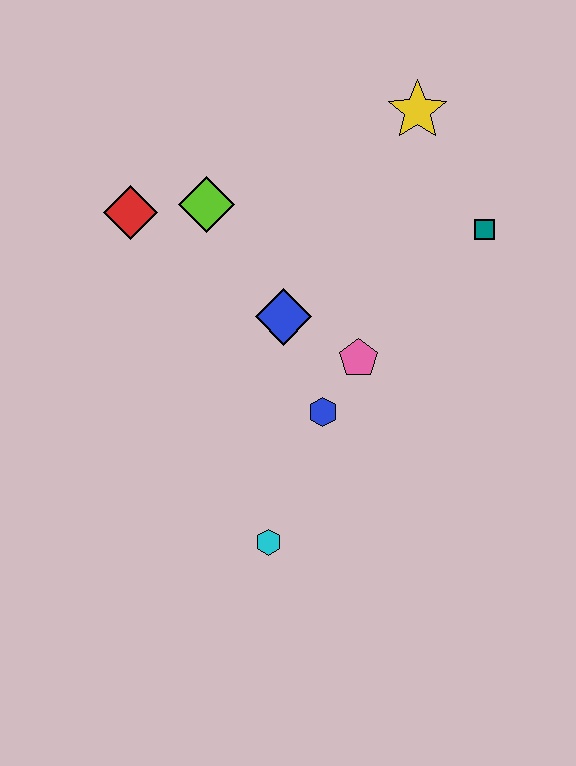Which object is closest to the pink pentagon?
The blue hexagon is closest to the pink pentagon.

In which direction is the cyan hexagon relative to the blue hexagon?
The cyan hexagon is below the blue hexagon.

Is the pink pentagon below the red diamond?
Yes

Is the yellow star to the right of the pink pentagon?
Yes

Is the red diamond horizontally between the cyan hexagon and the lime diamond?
No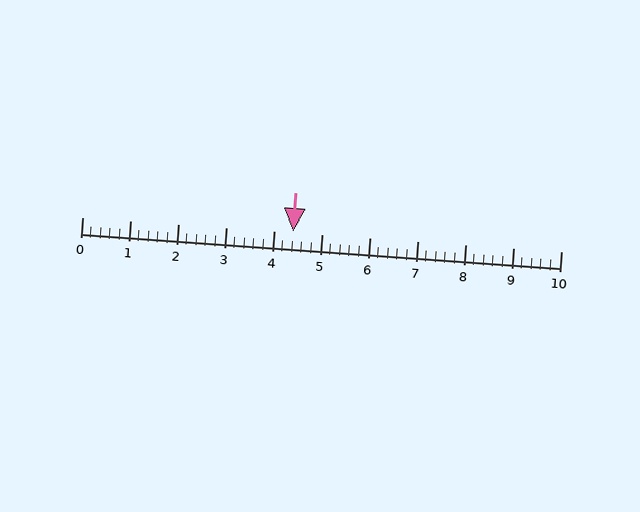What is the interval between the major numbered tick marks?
The major tick marks are spaced 1 units apart.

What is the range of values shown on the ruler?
The ruler shows values from 0 to 10.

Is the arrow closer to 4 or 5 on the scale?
The arrow is closer to 4.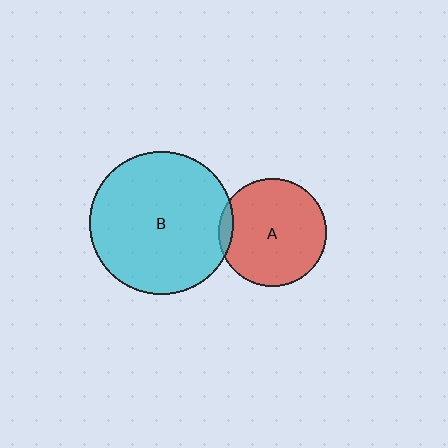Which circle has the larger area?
Circle B (cyan).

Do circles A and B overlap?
Yes.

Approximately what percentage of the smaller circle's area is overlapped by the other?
Approximately 5%.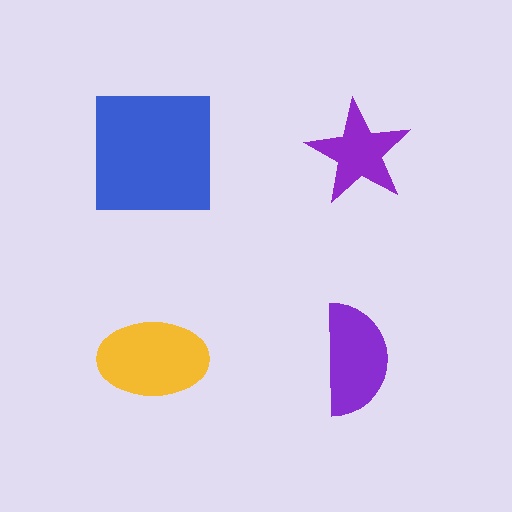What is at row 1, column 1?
A blue square.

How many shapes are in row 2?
2 shapes.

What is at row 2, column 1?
A yellow ellipse.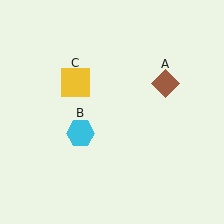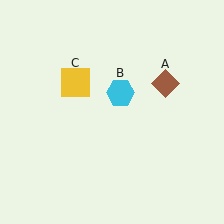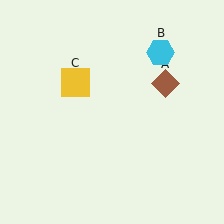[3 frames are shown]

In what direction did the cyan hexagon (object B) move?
The cyan hexagon (object B) moved up and to the right.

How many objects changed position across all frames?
1 object changed position: cyan hexagon (object B).